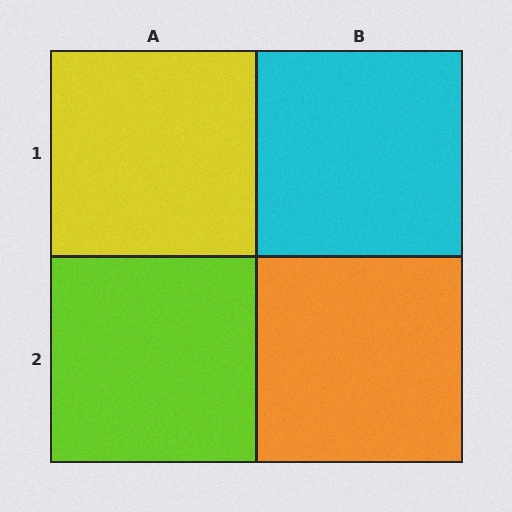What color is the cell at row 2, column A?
Lime.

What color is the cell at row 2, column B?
Orange.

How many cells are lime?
1 cell is lime.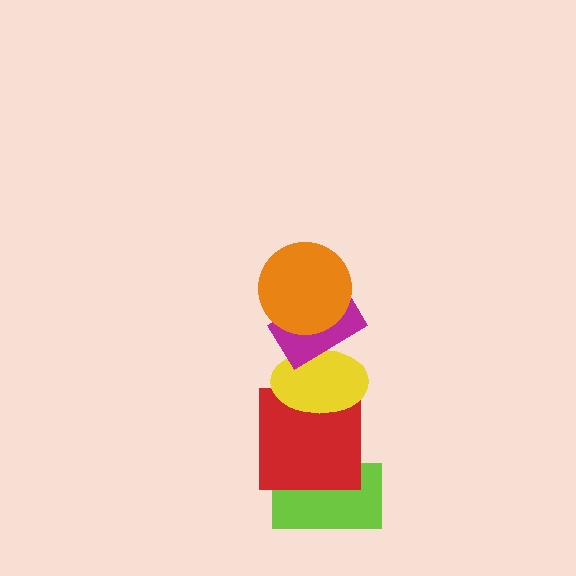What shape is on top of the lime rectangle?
The red square is on top of the lime rectangle.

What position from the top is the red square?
The red square is 4th from the top.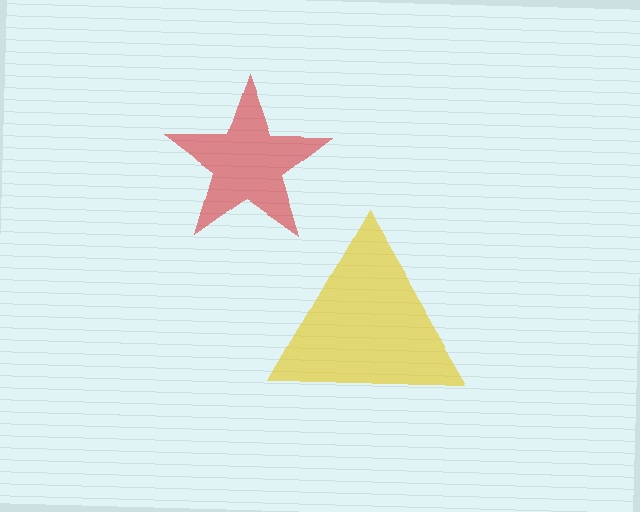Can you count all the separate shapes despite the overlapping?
Yes, there are 2 separate shapes.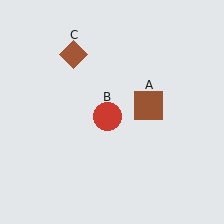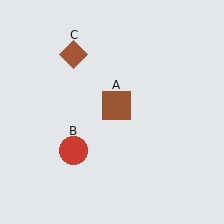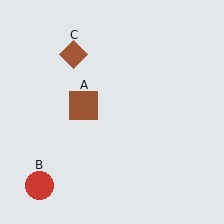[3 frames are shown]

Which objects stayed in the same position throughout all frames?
Brown diamond (object C) remained stationary.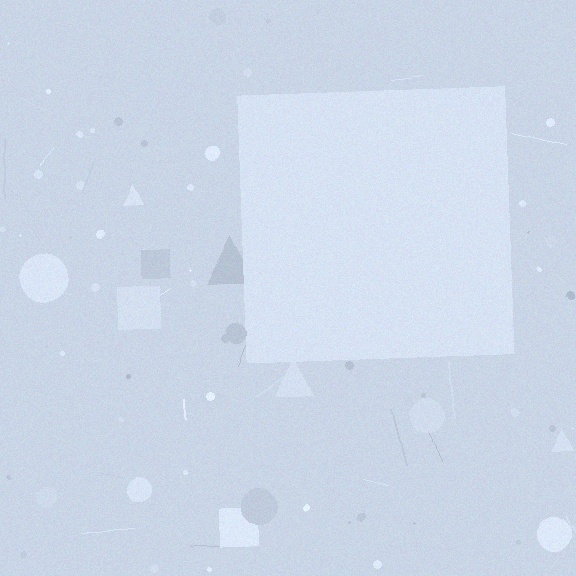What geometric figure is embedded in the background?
A square is embedded in the background.